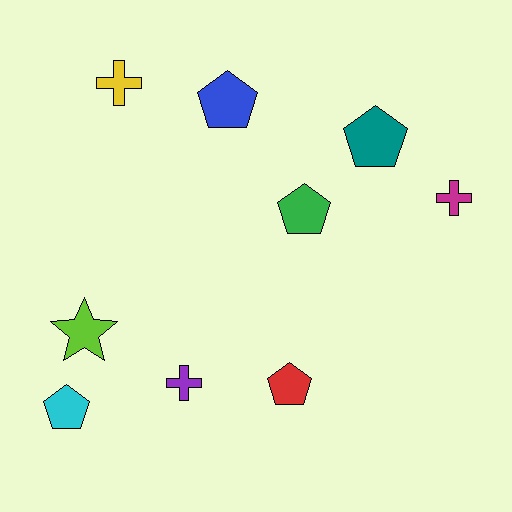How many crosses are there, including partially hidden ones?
There are 3 crosses.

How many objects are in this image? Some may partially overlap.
There are 9 objects.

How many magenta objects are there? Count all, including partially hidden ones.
There is 1 magenta object.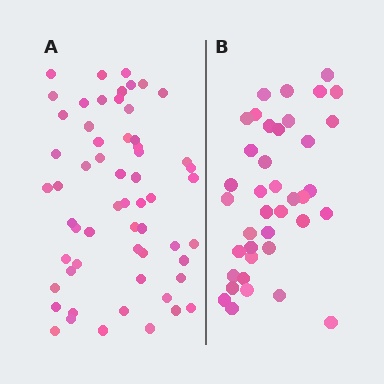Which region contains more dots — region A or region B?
Region A (the left region) has more dots.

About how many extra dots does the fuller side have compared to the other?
Region A has approximately 20 more dots than region B.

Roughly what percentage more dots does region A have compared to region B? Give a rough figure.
About 50% more.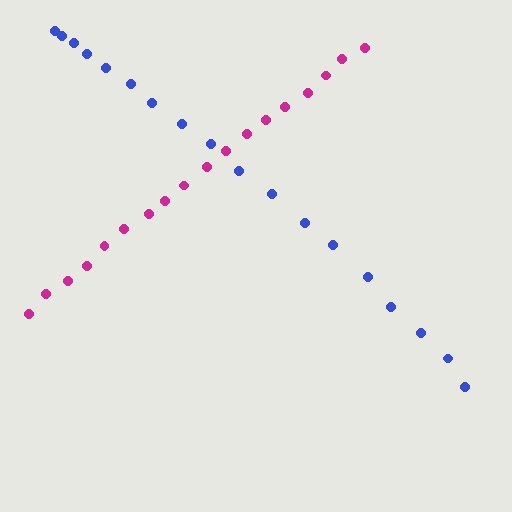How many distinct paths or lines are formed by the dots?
There are 2 distinct paths.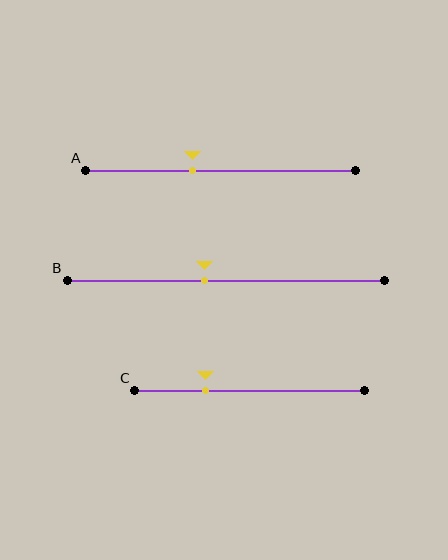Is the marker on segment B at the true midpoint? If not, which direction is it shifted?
No, the marker on segment B is shifted to the left by about 7% of the segment length.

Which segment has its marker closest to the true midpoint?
Segment B has its marker closest to the true midpoint.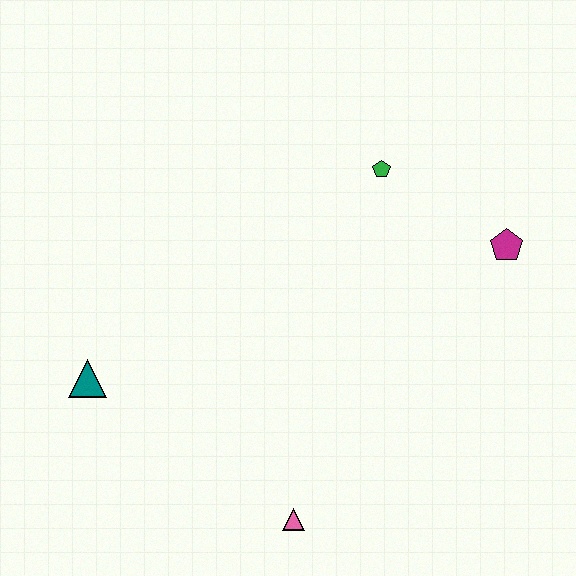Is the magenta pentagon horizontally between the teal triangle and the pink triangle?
No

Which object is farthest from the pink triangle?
The green pentagon is farthest from the pink triangle.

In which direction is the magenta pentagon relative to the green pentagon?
The magenta pentagon is to the right of the green pentagon.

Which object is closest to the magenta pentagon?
The green pentagon is closest to the magenta pentagon.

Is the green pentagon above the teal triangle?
Yes